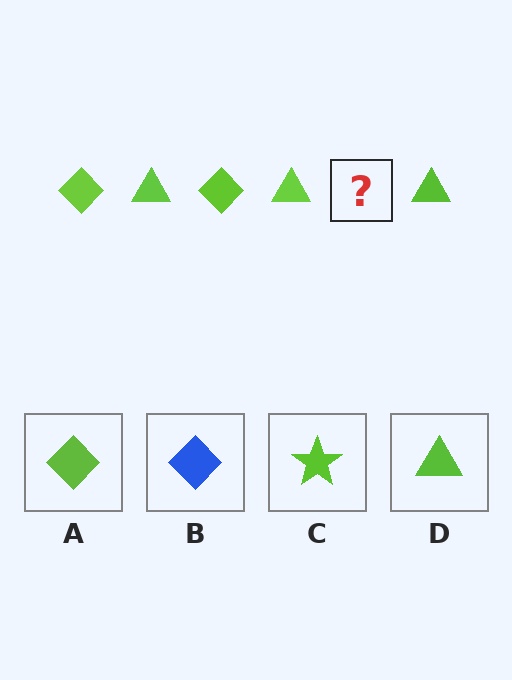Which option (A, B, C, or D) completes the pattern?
A.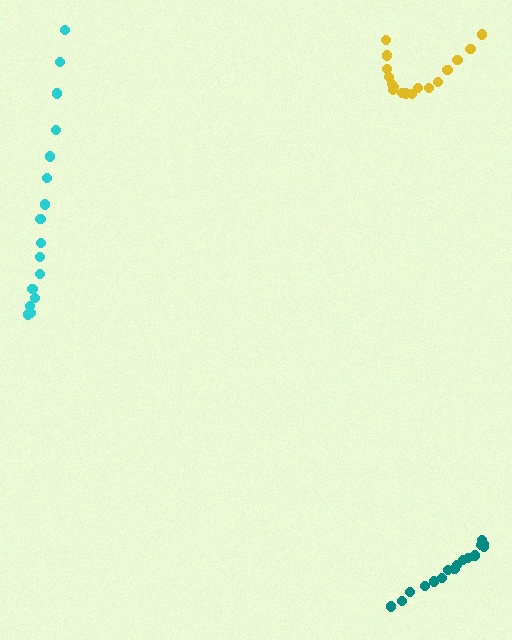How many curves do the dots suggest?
There are 3 distinct paths.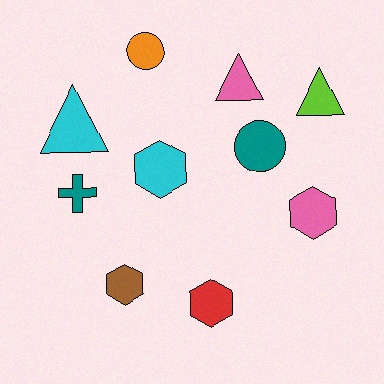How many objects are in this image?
There are 10 objects.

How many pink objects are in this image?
There are 2 pink objects.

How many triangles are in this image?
There are 3 triangles.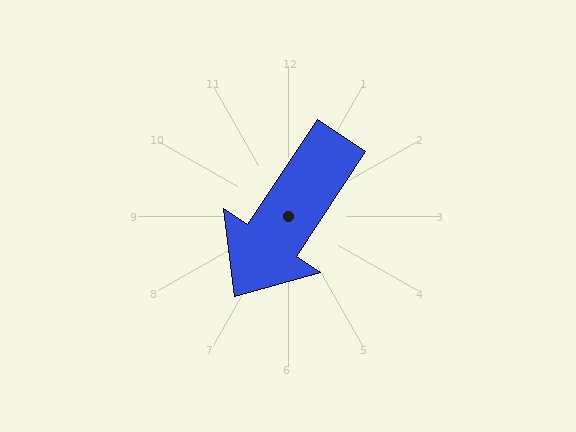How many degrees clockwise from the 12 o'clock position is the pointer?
Approximately 214 degrees.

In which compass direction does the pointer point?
Southwest.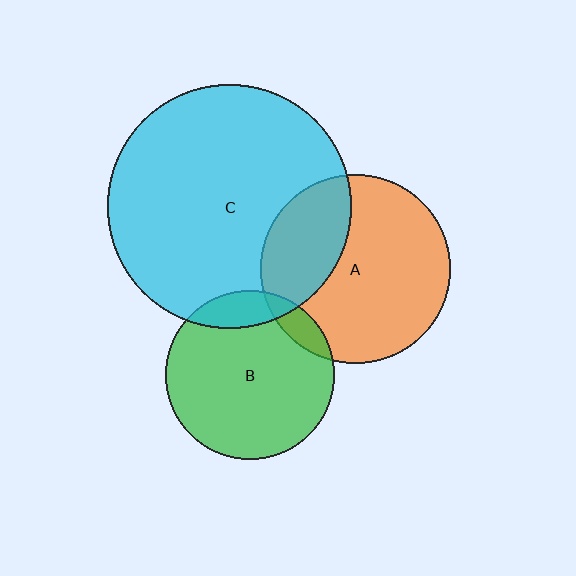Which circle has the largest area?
Circle C (cyan).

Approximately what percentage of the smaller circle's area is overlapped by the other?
Approximately 30%.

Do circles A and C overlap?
Yes.